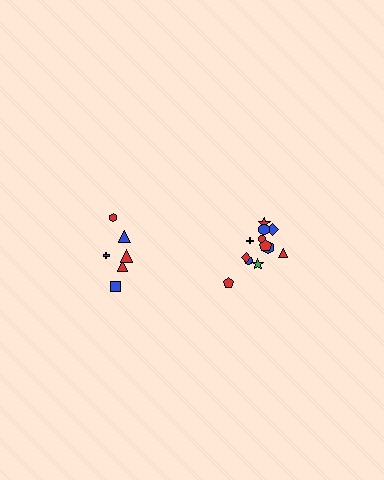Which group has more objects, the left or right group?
The right group.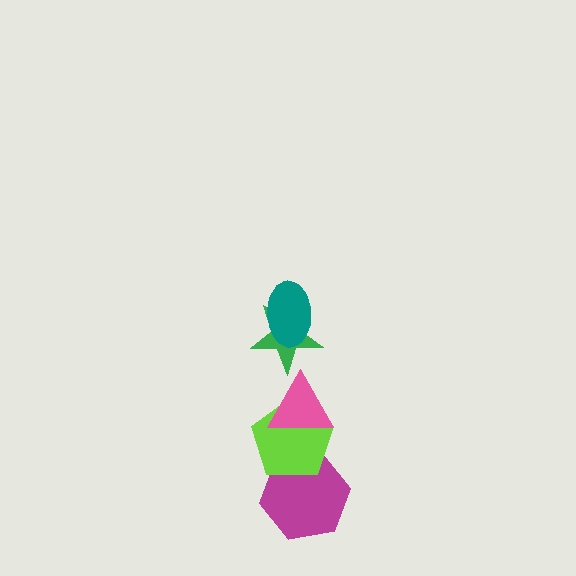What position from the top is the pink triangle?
The pink triangle is 3rd from the top.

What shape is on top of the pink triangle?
The green star is on top of the pink triangle.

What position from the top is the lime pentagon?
The lime pentagon is 4th from the top.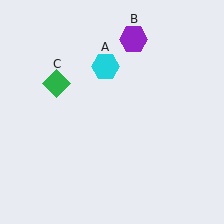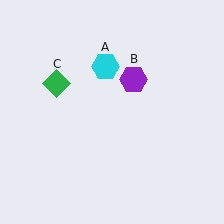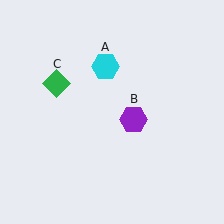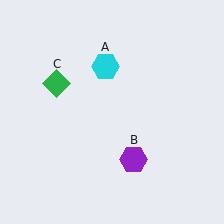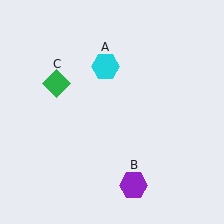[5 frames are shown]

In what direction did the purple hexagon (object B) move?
The purple hexagon (object B) moved down.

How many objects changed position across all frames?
1 object changed position: purple hexagon (object B).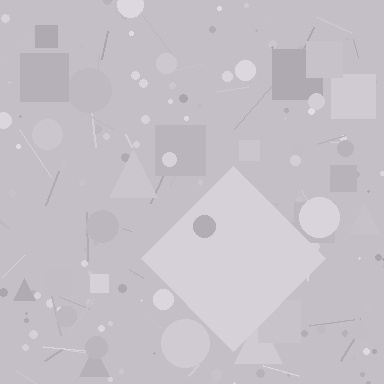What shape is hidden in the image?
A diamond is hidden in the image.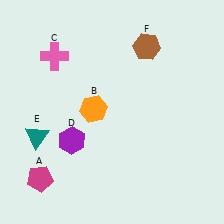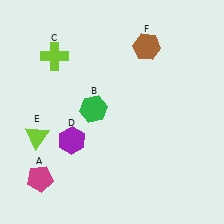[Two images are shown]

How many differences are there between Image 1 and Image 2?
There are 3 differences between the two images.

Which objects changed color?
B changed from orange to green. C changed from pink to lime. E changed from teal to lime.